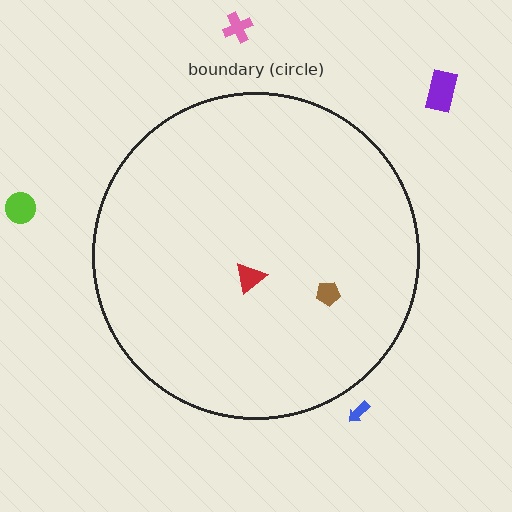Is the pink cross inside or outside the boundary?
Outside.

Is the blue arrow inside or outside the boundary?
Outside.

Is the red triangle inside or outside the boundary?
Inside.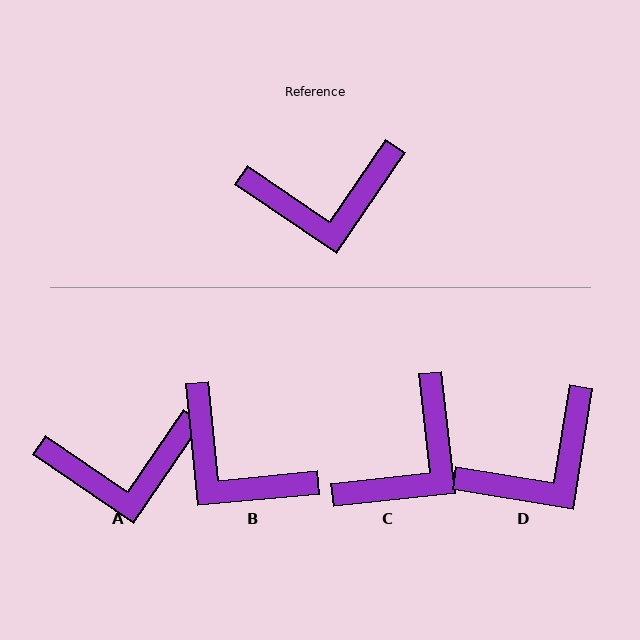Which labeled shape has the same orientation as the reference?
A.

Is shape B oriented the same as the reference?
No, it is off by about 50 degrees.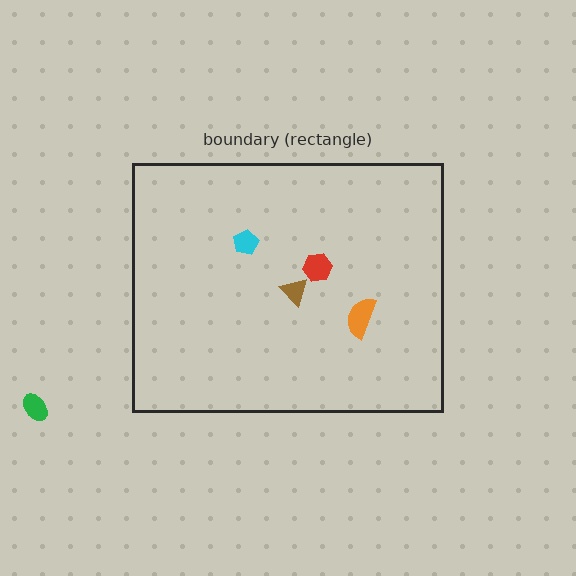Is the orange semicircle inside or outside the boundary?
Inside.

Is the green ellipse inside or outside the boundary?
Outside.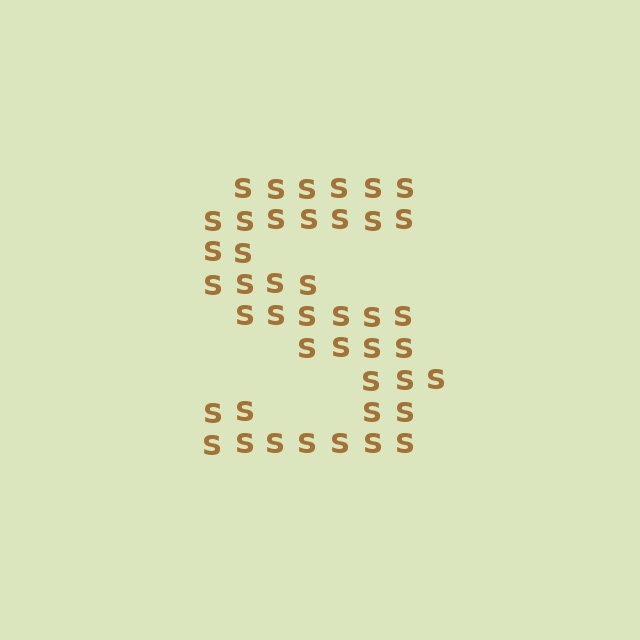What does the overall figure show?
The overall figure shows the letter S.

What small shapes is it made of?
It is made of small letter S's.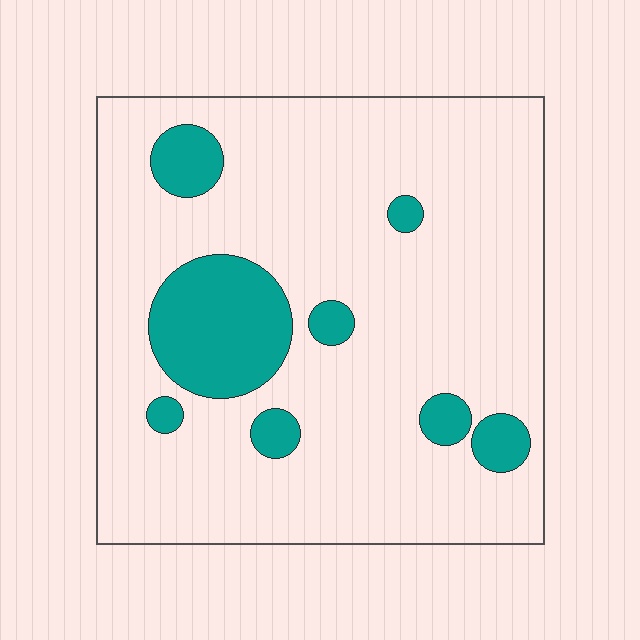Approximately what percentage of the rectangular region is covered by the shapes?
Approximately 15%.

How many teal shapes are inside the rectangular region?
8.